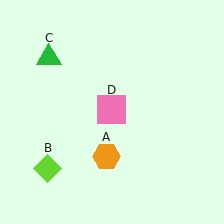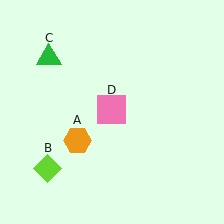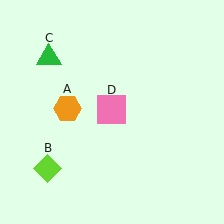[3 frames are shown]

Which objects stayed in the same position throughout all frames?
Lime diamond (object B) and green triangle (object C) and pink square (object D) remained stationary.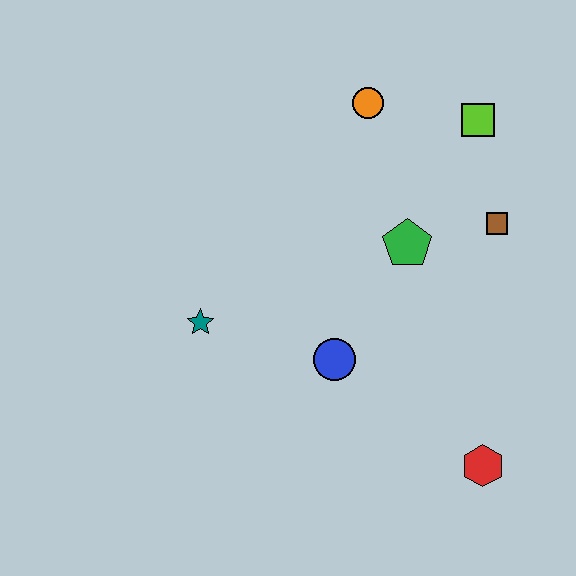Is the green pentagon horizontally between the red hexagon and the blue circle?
Yes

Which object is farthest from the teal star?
The lime square is farthest from the teal star.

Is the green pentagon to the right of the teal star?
Yes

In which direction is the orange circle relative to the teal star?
The orange circle is above the teal star.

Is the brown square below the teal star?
No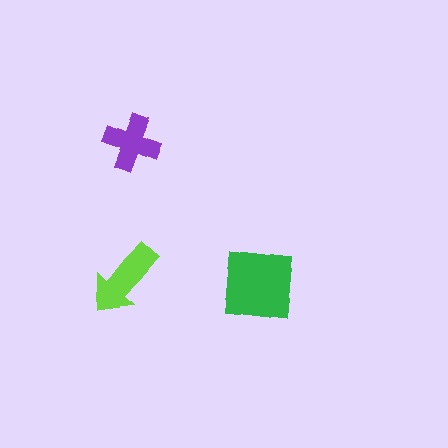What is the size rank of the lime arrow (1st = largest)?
2nd.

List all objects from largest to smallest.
The green square, the lime arrow, the purple cross.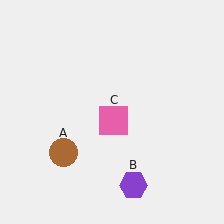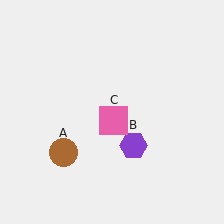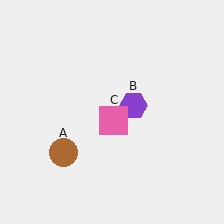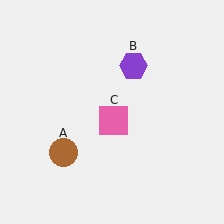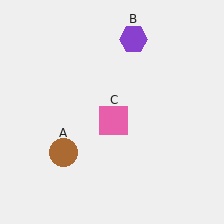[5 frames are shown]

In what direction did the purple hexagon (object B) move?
The purple hexagon (object B) moved up.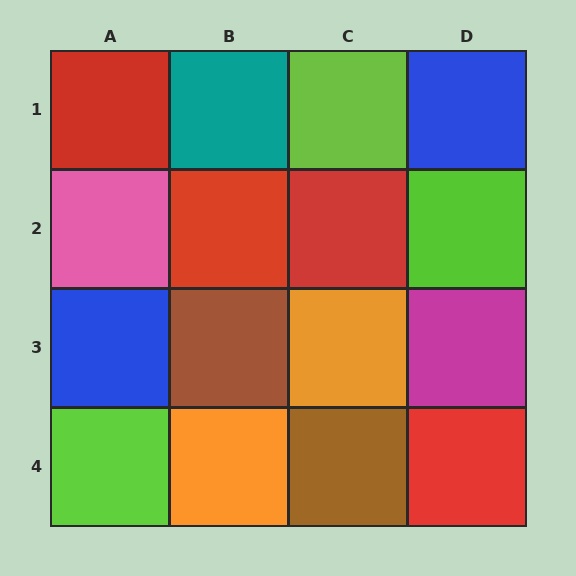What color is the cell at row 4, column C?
Brown.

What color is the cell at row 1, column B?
Teal.